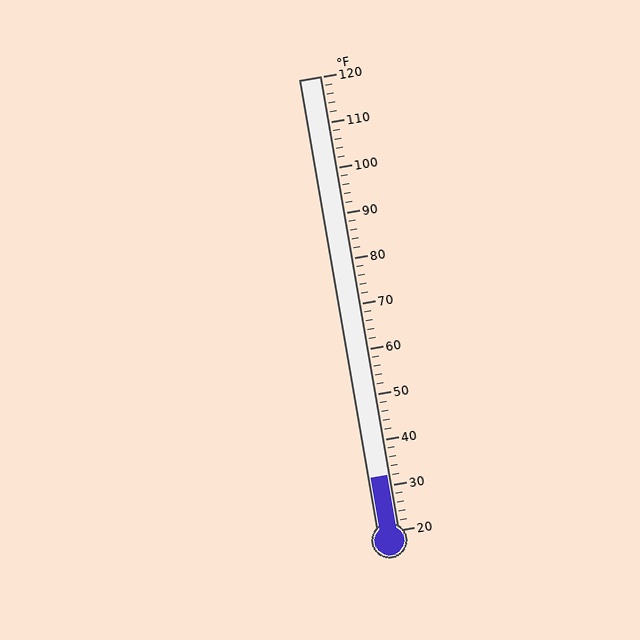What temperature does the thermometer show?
The thermometer shows approximately 32°F.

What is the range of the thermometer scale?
The thermometer scale ranges from 20°F to 120°F.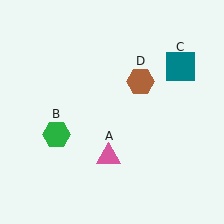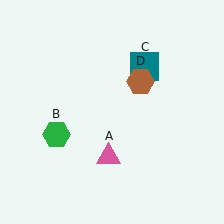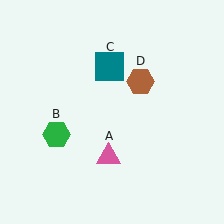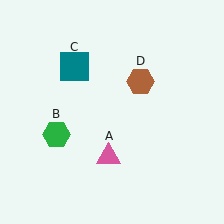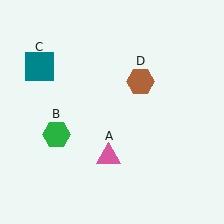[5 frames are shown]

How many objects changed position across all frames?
1 object changed position: teal square (object C).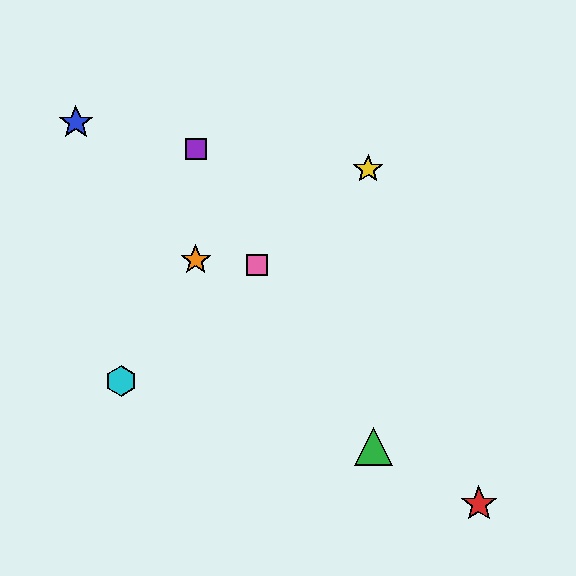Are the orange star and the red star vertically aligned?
No, the orange star is at x≈196 and the red star is at x≈479.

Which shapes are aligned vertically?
The purple square, the orange star are aligned vertically.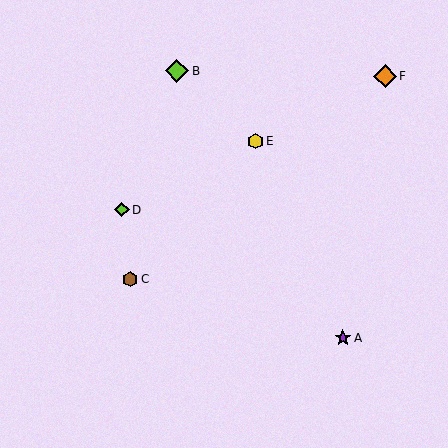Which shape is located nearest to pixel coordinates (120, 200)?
The lime diamond (labeled D) at (122, 210) is nearest to that location.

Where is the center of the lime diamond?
The center of the lime diamond is at (122, 210).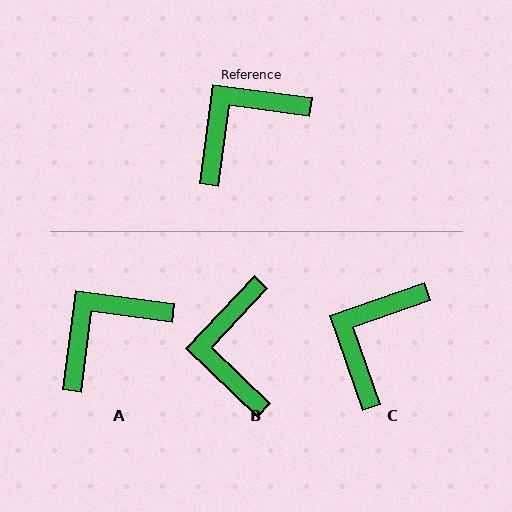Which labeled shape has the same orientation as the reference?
A.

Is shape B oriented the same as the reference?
No, it is off by about 54 degrees.